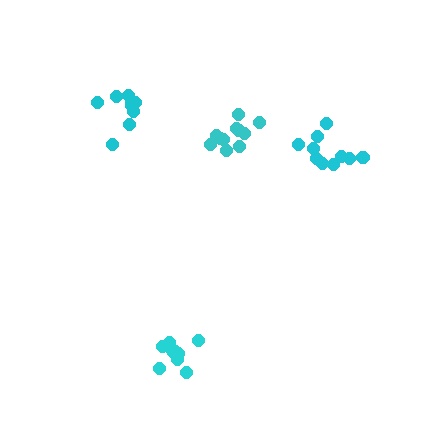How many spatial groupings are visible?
There are 4 spatial groupings.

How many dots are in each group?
Group 1: 9 dots, Group 2: 11 dots, Group 3: 11 dots, Group 4: 10 dots (41 total).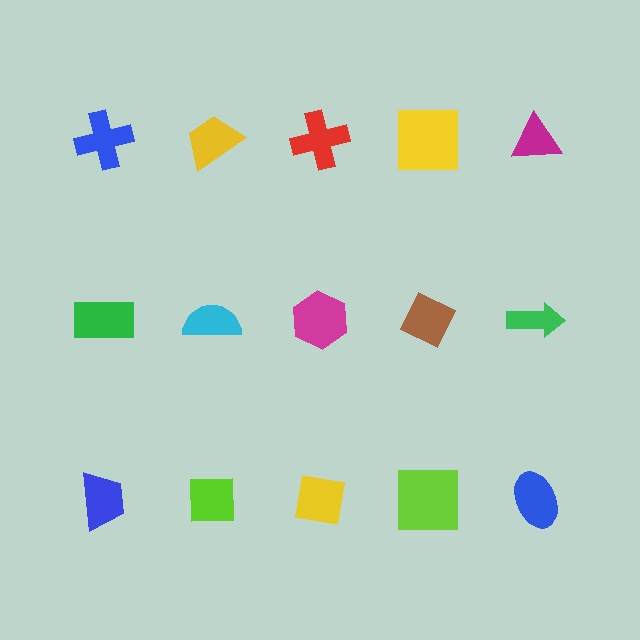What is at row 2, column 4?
A brown diamond.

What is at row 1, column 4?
A yellow square.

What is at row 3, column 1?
A blue trapezoid.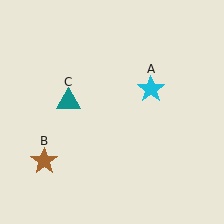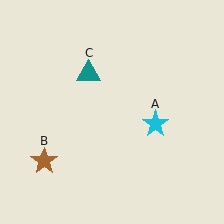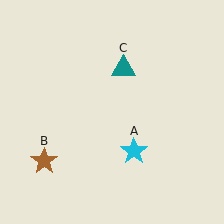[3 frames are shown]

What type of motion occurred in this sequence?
The cyan star (object A), teal triangle (object C) rotated clockwise around the center of the scene.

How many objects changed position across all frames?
2 objects changed position: cyan star (object A), teal triangle (object C).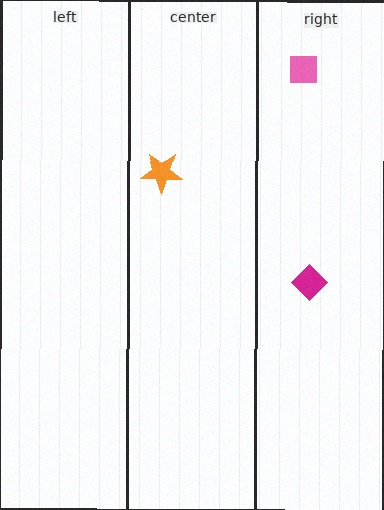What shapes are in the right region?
The pink square, the magenta diamond.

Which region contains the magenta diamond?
The right region.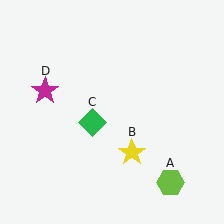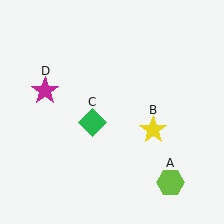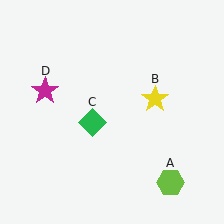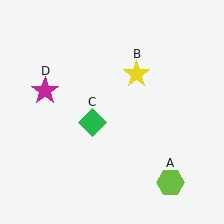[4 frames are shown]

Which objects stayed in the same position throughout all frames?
Lime hexagon (object A) and green diamond (object C) and magenta star (object D) remained stationary.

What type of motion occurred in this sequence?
The yellow star (object B) rotated counterclockwise around the center of the scene.